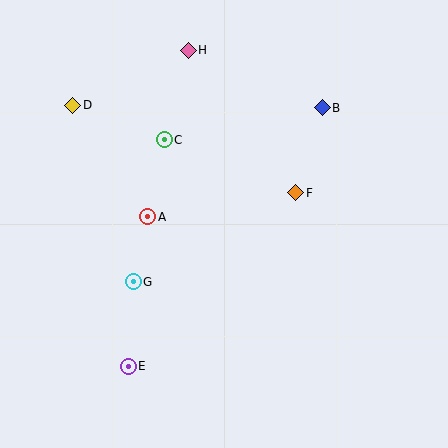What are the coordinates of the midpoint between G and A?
The midpoint between G and A is at (141, 249).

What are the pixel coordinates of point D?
Point D is at (73, 105).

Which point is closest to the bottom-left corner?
Point E is closest to the bottom-left corner.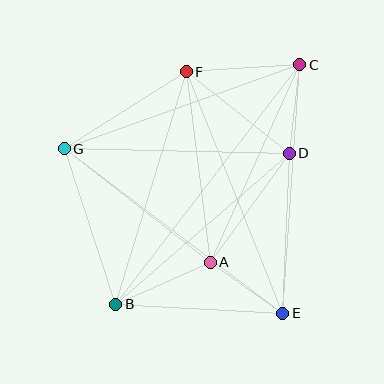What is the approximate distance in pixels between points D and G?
The distance between D and G is approximately 225 pixels.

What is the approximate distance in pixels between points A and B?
The distance between A and B is approximately 103 pixels.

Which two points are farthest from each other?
Points B and C are farthest from each other.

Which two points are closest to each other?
Points A and E are closest to each other.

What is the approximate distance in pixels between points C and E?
The distance between C and E is approximately 249 pixels.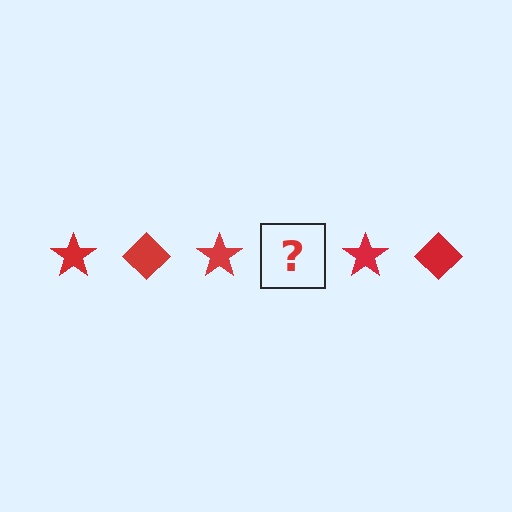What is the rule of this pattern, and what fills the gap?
The rule is that the pattern cycles through star, diamond shapes in red. The gap should be filled with a red diamond.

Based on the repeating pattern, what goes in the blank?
The blank should be a red diamond.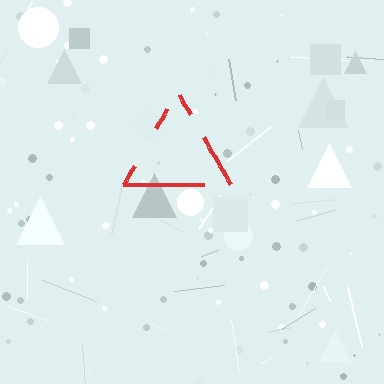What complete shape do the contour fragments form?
The contour fragments form a triangle.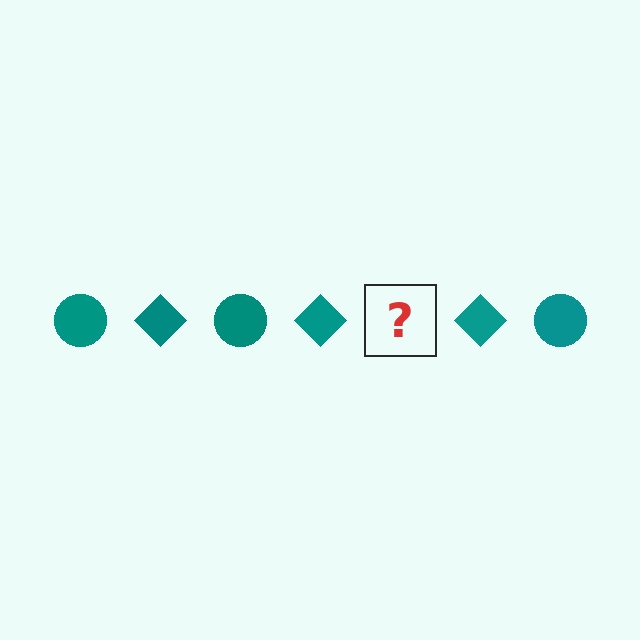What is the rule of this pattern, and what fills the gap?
The rule is that the pattern cycles through circle, diamond shapes in teal. The gap should be filled with a teal circle.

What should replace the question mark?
The question mark should be replaced with a teal circle.